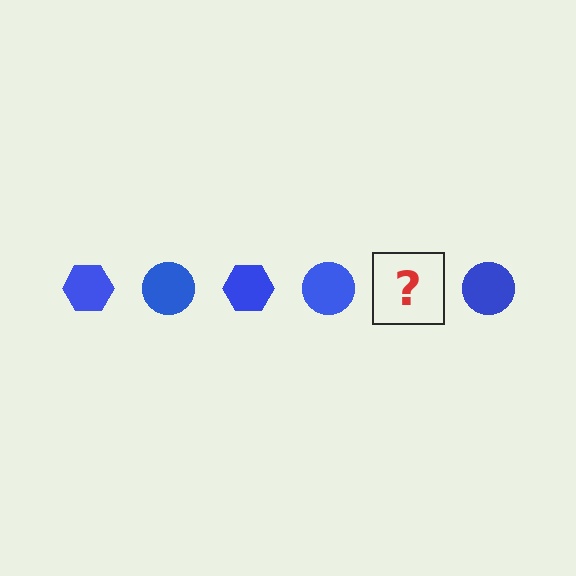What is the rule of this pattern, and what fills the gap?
The rule is that the pattern cycles through hexagon, circle shapes in blue. The gap should be filled with a blue hexagon.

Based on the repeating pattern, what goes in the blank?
The blank should be a blue hexagon.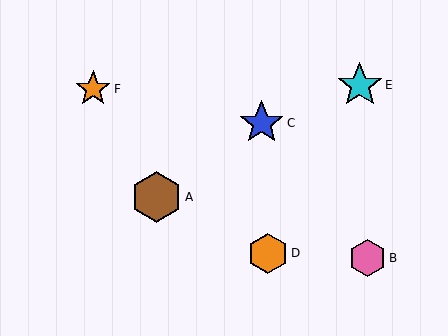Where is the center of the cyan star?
The center of the cyan star is at (360, 85).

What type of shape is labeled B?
Shape B is a pink hexagon.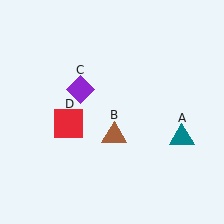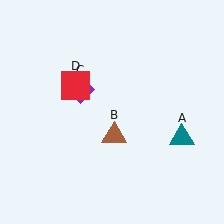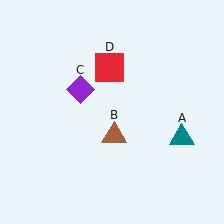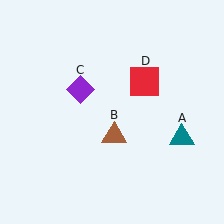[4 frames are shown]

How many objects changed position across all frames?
1 object changed position: red square (object D).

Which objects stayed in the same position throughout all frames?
Teal triangle (object A) and brown triangle (object B) and purple diamond (object C) remained stationary.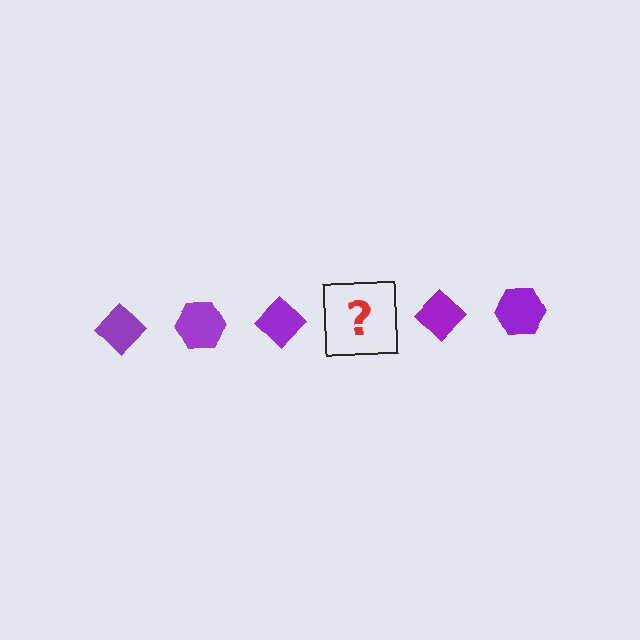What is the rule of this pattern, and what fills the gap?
The rule is that the pattern cycles through diamond, hexagon shapes in purple. The gap should be filled with a purple hexagon.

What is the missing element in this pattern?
The missing element is a purple hexagon.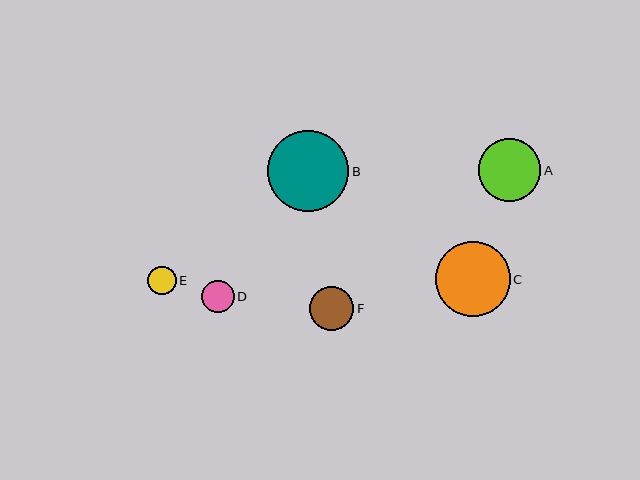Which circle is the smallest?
Circle E is the smallest with a size of approximately 28 pixels.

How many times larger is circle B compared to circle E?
Circle B is approximately 2.8 times the size of circle E.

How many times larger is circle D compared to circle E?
Circle D is approximately 1.1 times the size of circle E.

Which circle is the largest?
Circle B is the largest with a size of approximately 81 pixels.